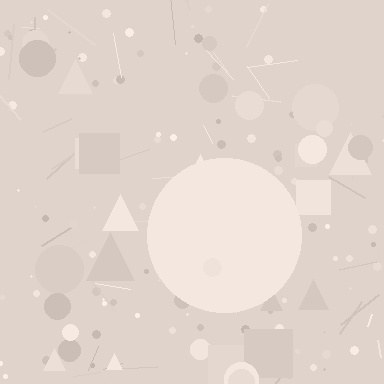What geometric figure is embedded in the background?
A circle is embedded in the background.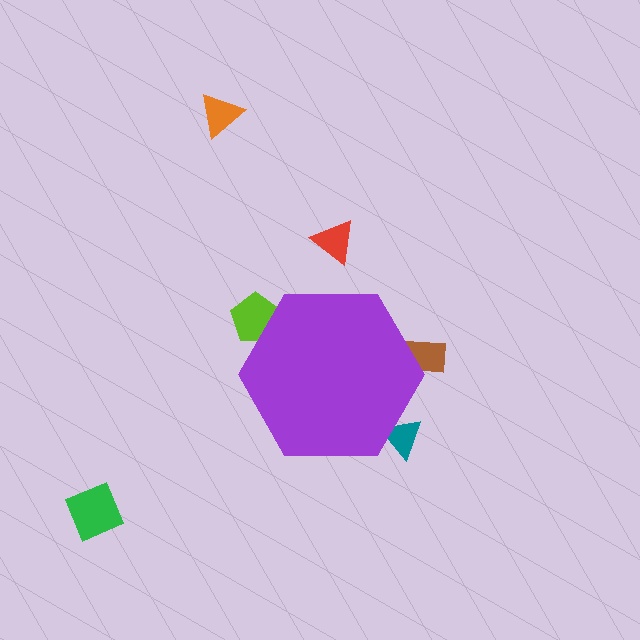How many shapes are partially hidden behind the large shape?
3 shapes are partially hidden.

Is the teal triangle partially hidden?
Yes, the teal triangle is partially hidden behind the purple hexagon.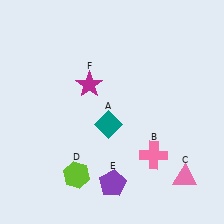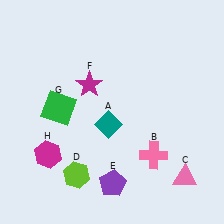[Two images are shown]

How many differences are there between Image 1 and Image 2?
There are 2 differences between the two images.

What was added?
A green square (G), a magenta hexagon (H) were added in Image 2.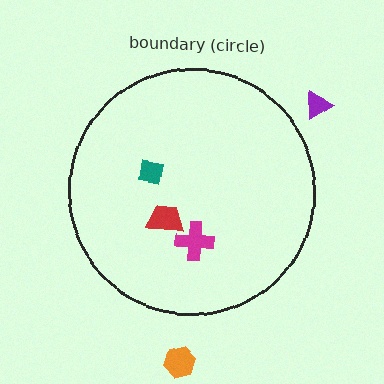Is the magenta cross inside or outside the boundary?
Inside.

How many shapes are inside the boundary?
3 inside, 2 outside.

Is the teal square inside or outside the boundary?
Inside.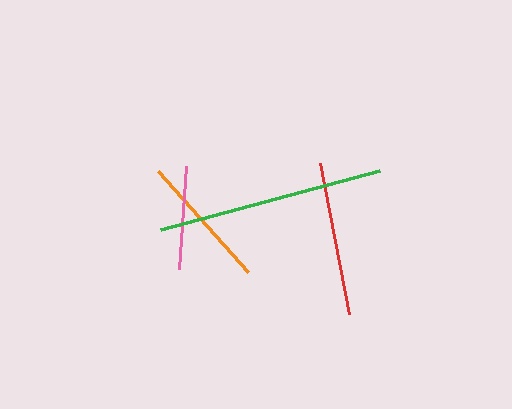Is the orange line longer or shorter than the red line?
The red line is longer than the orange line.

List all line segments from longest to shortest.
From longest to shortest: green, red, orange, pink.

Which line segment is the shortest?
The pink line is the shortest at approximately 103 pixels.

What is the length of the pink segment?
The pink segment is approximately 103 pixels long.